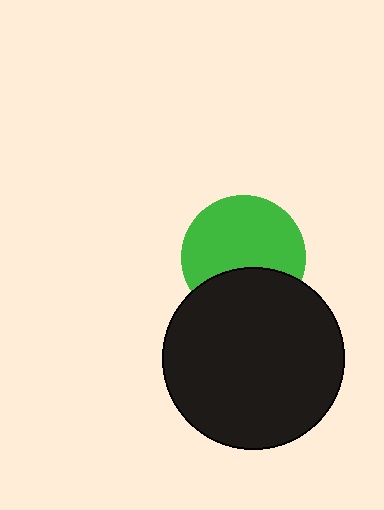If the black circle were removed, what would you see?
You would see the complete green circle.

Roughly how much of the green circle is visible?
Most of it is visible (roughly 67%).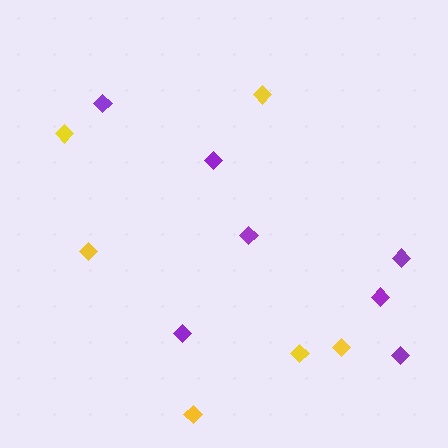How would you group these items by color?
There are 2 groups: one group of yellow diamonds (6) and one group of purple diamonds (7).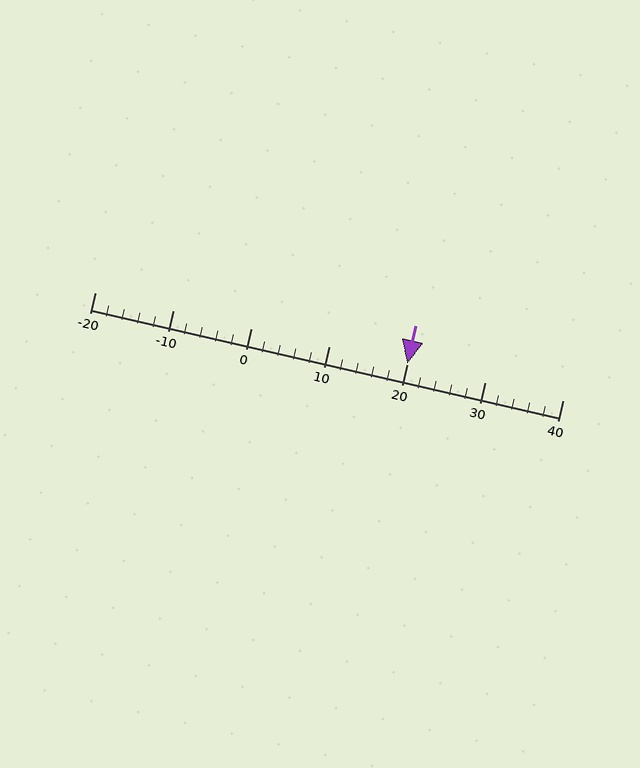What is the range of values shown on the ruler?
The ruler shows values from -20 to 40.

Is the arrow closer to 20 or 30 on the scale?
The arrow is closer to 20.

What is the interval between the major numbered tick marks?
The major tick marks are spaced 10 units apart.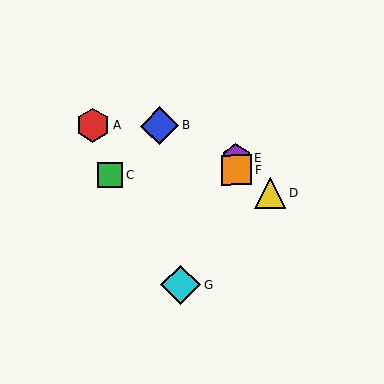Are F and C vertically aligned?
No, F is at x≈236 and C is at x≈110.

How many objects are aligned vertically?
2 objects (E, F) are aligned vertically.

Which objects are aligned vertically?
Objects E, F are aligned vertically.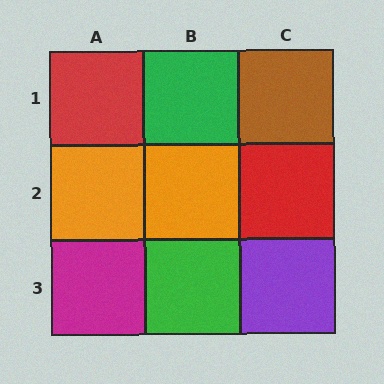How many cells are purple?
1 cell is purple.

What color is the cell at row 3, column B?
Green.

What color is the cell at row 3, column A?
Magenta.